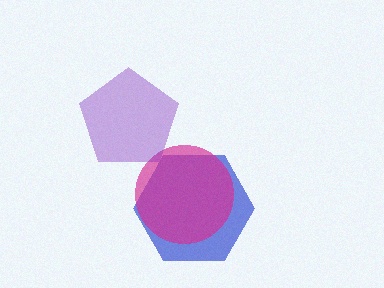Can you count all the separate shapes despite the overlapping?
Yes, there are 3 separate shapes.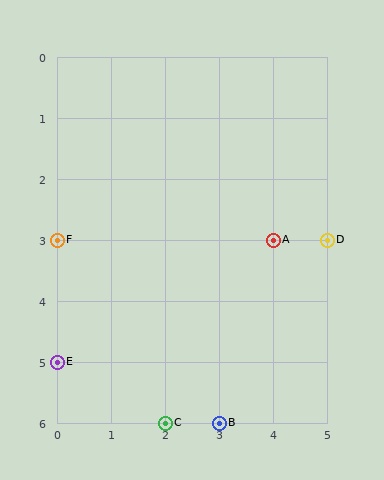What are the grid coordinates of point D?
Point D is at grid coordinates (5, 3).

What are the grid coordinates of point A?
Point A is at grid coordinates (4, 3).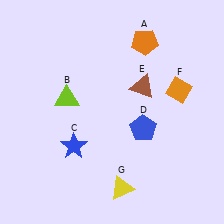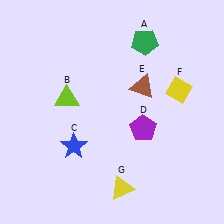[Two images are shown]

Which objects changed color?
A changed from orange to green. D changed from blue to purple. F changed from orange to yellow.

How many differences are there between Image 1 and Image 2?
There are 3 differences between the two images.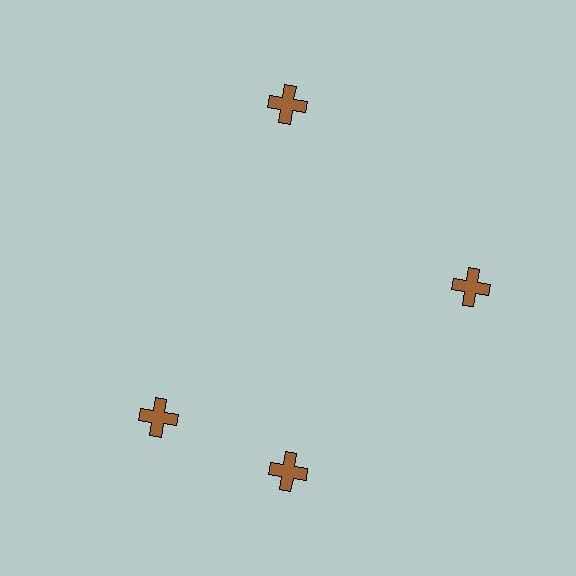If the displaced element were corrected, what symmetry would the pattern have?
It would have 4-fold rotational symmetry — the pattern would map onto itself every 90 degrees.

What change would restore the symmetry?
The symmetry would be restored by rotating it back into even spacing with its neighbors so that all 4 crosses sit at equal angles and equal distance from the center.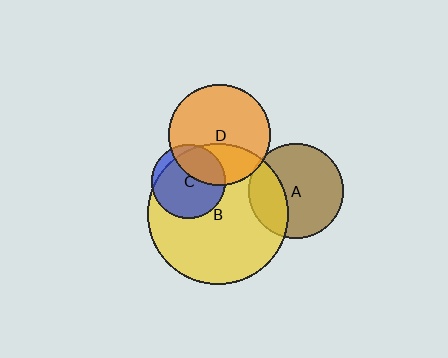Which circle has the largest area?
Circle B (yellow).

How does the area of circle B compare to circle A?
Approximately 2.2 times.